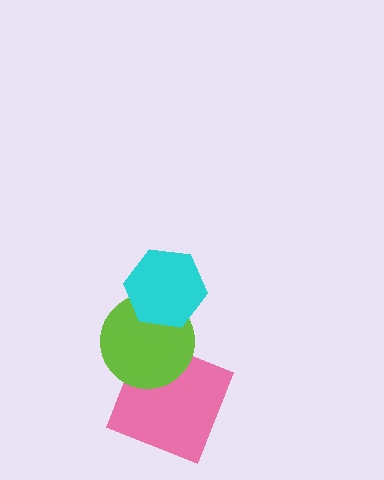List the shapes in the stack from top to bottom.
From top to bottom: the cyan hexagon, the lime circle, the pink square.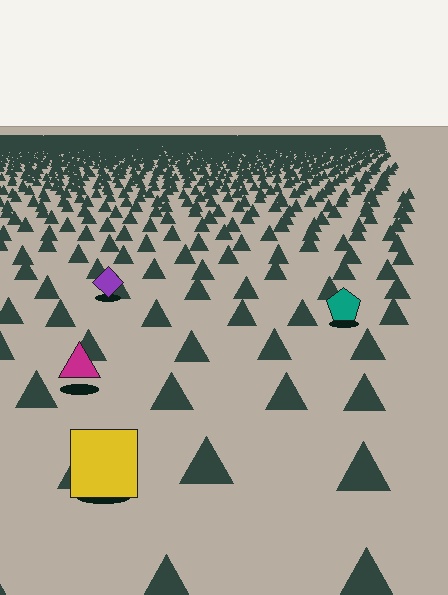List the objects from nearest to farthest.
From nearest to farthest: the yellow square, the magenta triangle, the teal pentagon, the purple diamond.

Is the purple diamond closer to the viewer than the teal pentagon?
No. The teal pentagon is closer — you can tell from the texture gradient: the ground texture is coarser near it.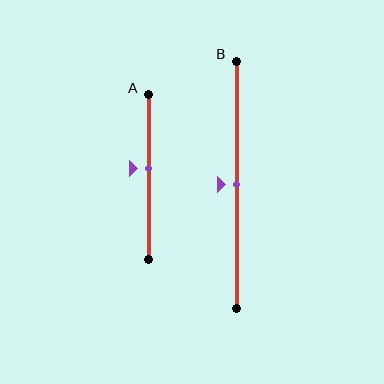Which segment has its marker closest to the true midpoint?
Segment B has its marker closest to the true midpoint.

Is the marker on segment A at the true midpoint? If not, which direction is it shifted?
No, the marker on segment A is shifted upward by about 5% of the segment length.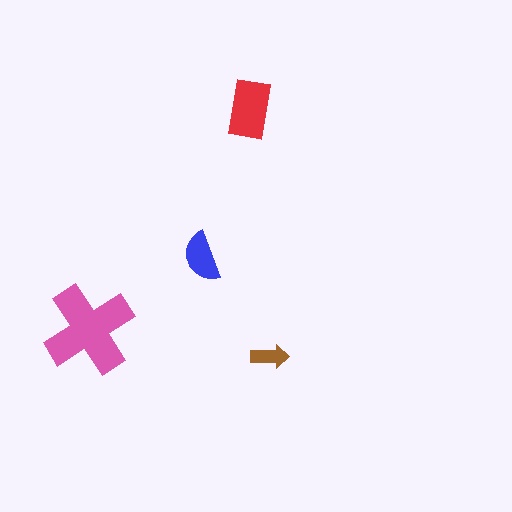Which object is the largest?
The pink cross.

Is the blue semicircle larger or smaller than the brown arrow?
Larger.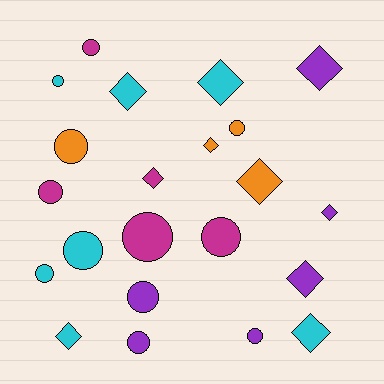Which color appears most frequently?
Cyan, with 7 objects.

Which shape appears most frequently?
Circle, with 12 objects.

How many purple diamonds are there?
There are 3 purple diamonds.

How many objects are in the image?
There are 22 objects.